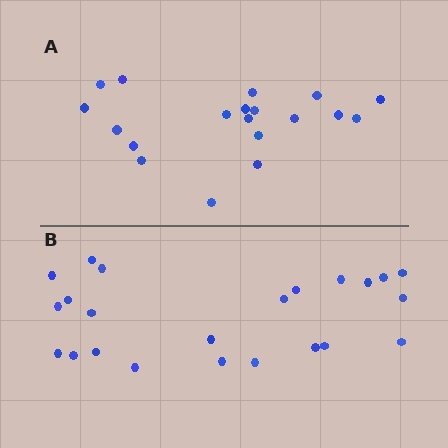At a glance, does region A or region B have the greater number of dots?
Region B (the bottom region) has more dots.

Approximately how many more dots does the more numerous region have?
Region B has about 4 more dots than region A.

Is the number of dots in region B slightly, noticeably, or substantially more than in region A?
Region B has only slightly more — the two regions are fairly close. The ratio is roughly 1.2 to 1.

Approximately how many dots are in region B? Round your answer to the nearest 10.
About 20 dots. (The exact count is 23, which rounds to 20.)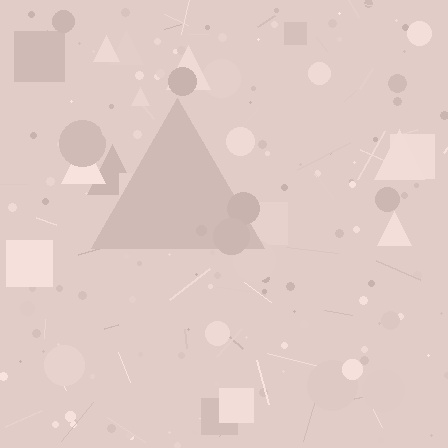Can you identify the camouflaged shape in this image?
The camouflaged shape is a triangle.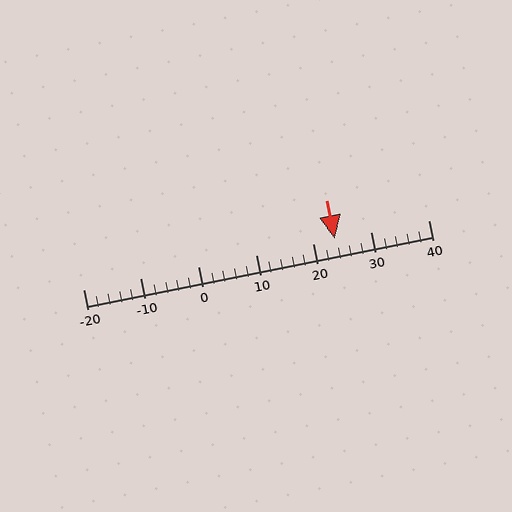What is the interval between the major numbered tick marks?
The major tick marks are spaced 10 units apart.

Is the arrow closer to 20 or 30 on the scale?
The arrow is closer to 20.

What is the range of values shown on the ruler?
The ruler shows values from -20 to 40.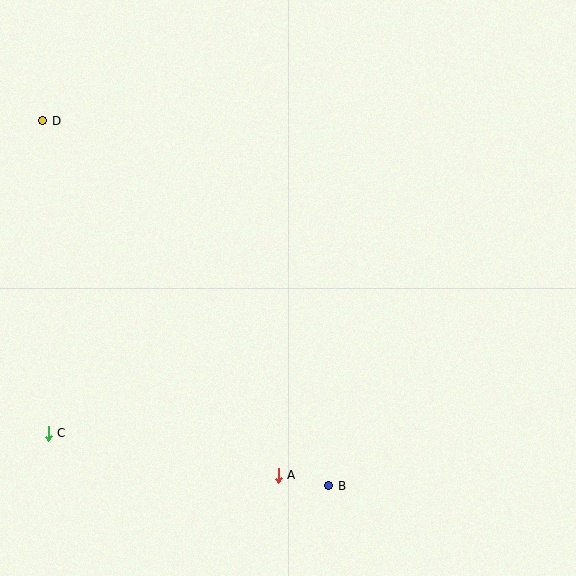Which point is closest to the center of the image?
Point A at (278, 475) is closest to the center.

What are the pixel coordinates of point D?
Point D is at (43, 121).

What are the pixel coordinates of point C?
Point C is at (48, 433).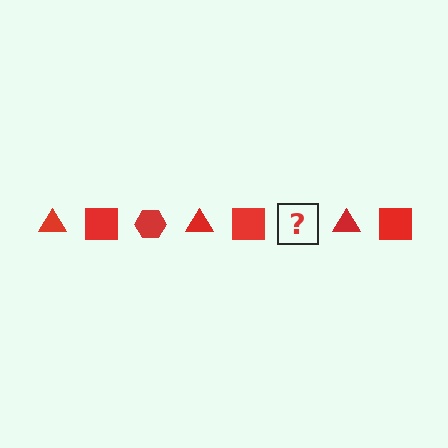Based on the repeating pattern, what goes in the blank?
The blank should be a red hexagon.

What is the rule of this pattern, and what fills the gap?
The rule is that the pattern cycles through triangle, square, hexagon shapes in red. The gap should be filled with a red hexagon.